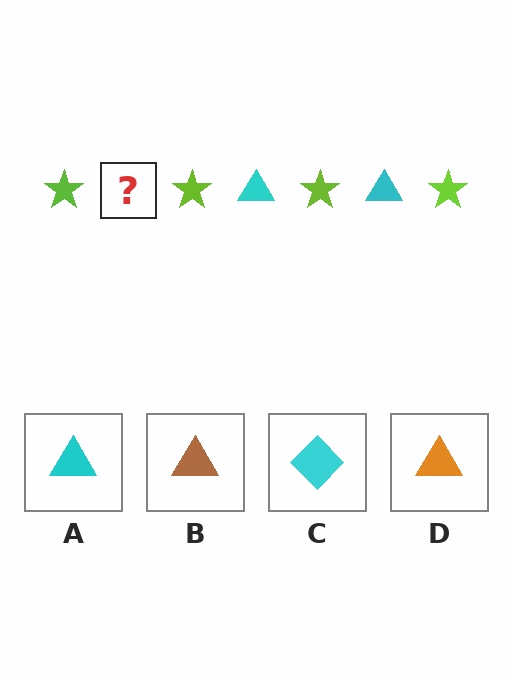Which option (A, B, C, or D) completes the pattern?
A.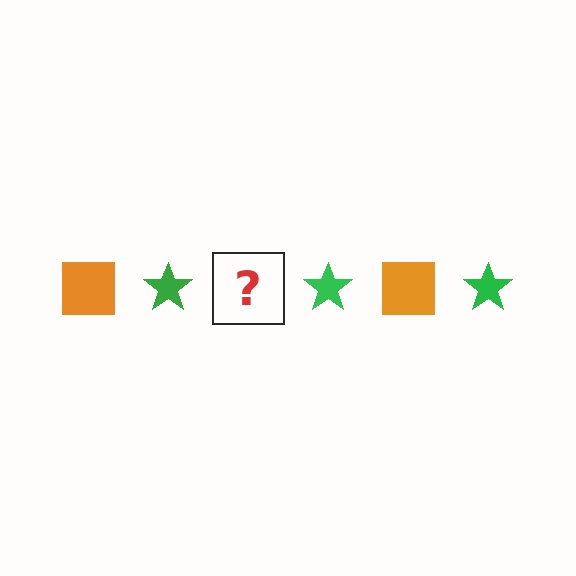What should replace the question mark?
The question mark should be replaced with an orange square.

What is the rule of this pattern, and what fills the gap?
The rule is that the pattern alternates between orange square and green star. The gap should be filled with an orange square.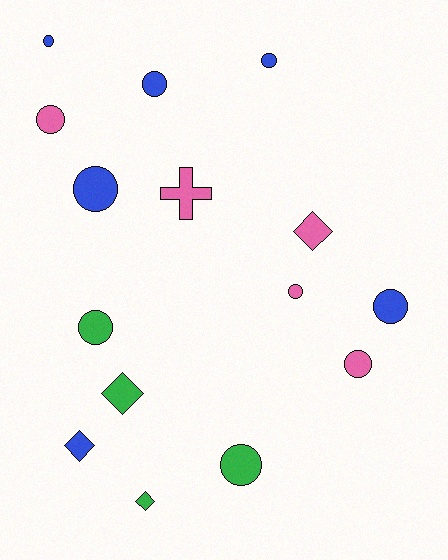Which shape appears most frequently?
Circle, with 10 objects.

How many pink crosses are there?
There is 1 pink cross.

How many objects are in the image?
There are 15 objects.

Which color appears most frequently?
Blue, with 6 objects.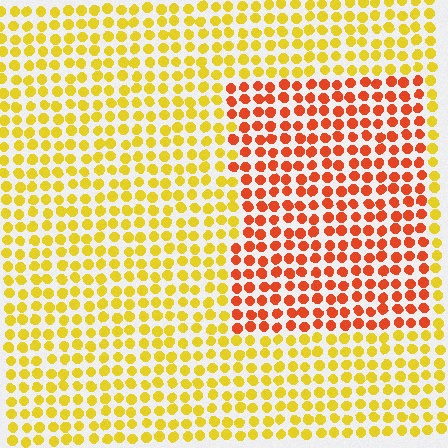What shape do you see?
I see a rectangle.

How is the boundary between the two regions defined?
The boundary is defined purely by a slight shift in hue (about 43 degrees). Spacing, size, and orientation are identical on both sides.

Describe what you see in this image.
The image is filled with small yellow elements in a uniform arrangement. A rectangle-shaped region is visible where the elements are tinted to a slightly different hue, forming a subtle color boundary.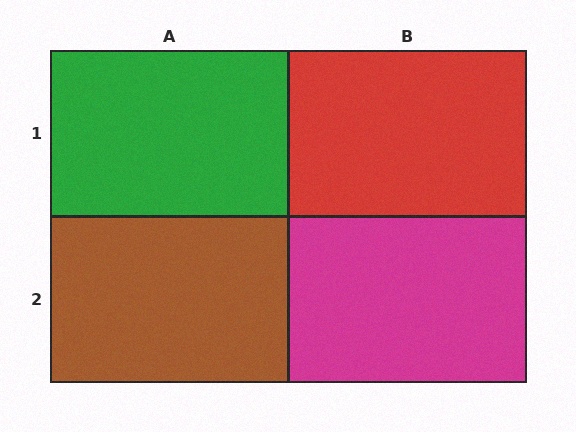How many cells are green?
1 cell is green.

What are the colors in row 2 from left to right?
Brown, magenta.